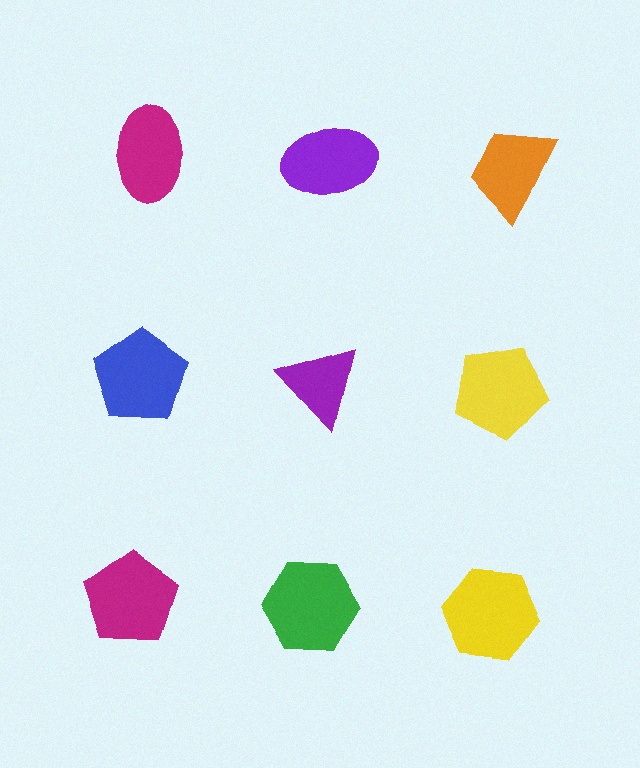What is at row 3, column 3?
A yellow hexagon.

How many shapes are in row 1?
3 shapes.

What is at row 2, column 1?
A blue pentagon.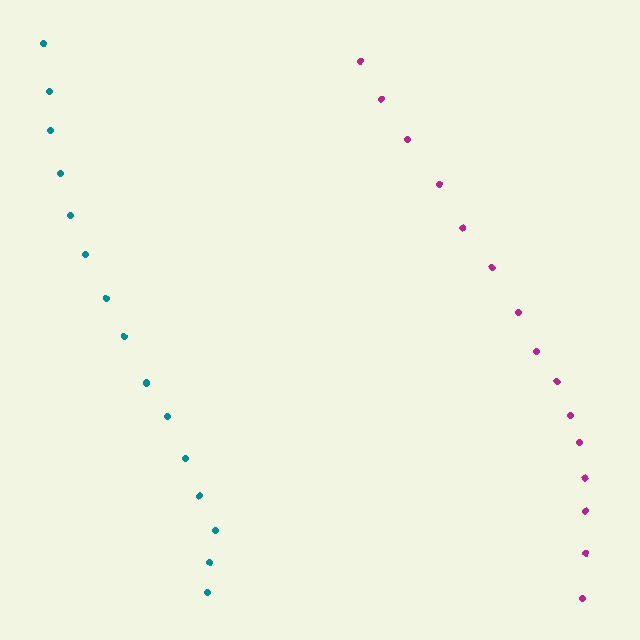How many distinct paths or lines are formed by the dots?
There are 2 distinct paths.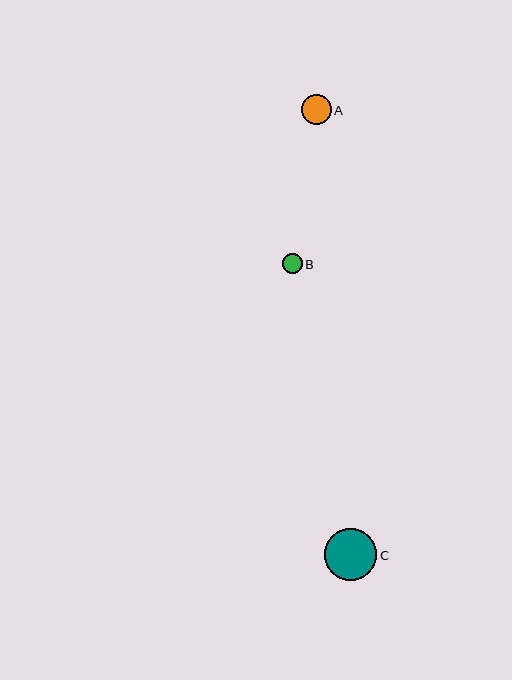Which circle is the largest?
Circle C is the largest with a size of approximately 52 pixels.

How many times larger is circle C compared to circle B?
Circle C is approximately 2.7 times the size of circle B.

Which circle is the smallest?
Circle B is the smallest with a size of approximately 20 pixels.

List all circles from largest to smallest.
From largest to smallest: C, A, B.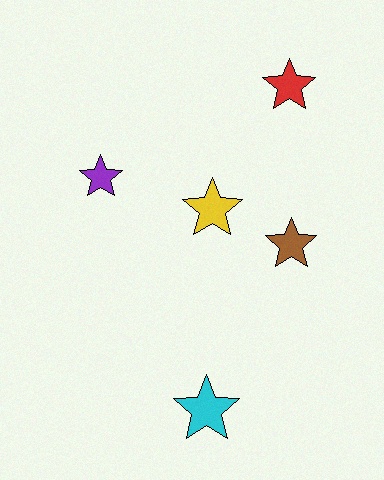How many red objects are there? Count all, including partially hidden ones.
There is 1 red object.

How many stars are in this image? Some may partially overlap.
There are 5 stars.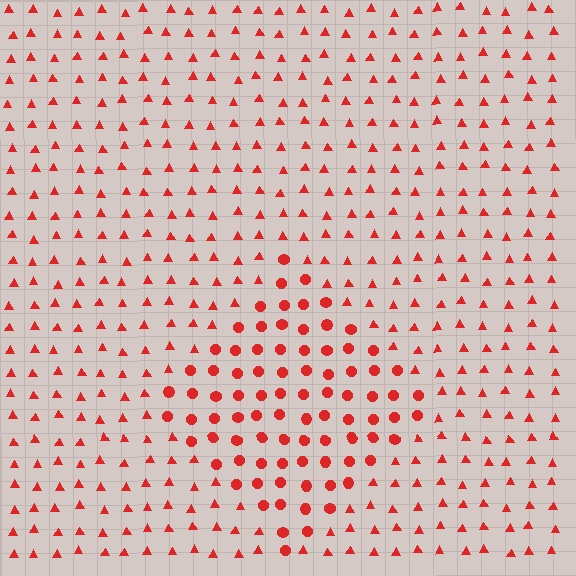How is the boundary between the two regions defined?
The boundary is defined by a change in element shape: circles inside vs. triangles outside. All elements share the same color and spacing.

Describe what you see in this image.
The image is filled with small red elements arranged in a uniform grid. A diamond-shaped region contains circles, while the surrounding area contains triangles. The boundary is defined purely by the change in element shape.